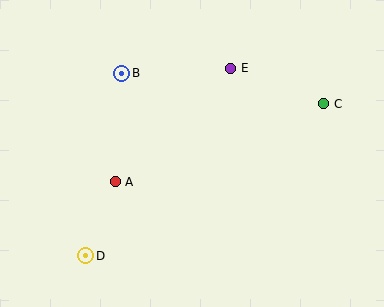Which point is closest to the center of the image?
Point A at (115, 182) is closest to the center.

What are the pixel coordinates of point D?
Point D is at (86, 256).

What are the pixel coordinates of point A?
Point A is at (115, 182).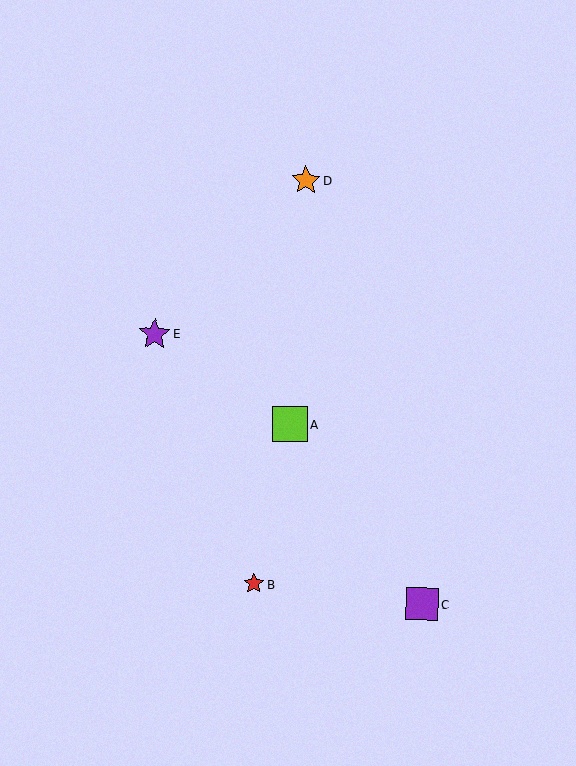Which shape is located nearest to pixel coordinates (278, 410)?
The lime square (labeled A) at (290, 424) is nearest to that location.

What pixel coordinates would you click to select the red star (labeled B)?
Click at (254, 584) to select the red star B.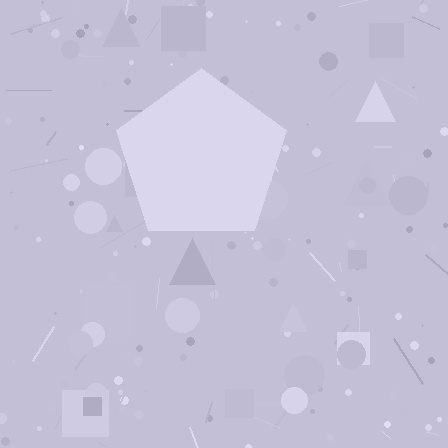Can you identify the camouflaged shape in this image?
The camouflaged shape is a pentagon.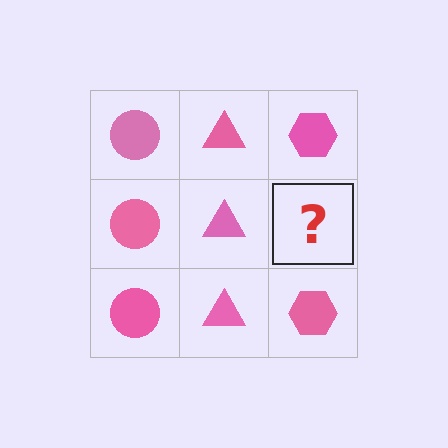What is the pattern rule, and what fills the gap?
The rule is that each column has a consistent shape. The gap should be filled with a pink hexagon.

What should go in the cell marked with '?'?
The missing cell should contain a pink hexagon.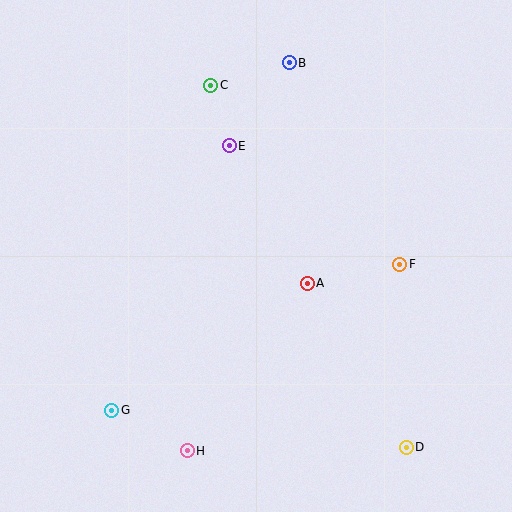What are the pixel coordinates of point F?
Point F is at (400, 264).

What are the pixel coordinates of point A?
Point A is at (307, 283).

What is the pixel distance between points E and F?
The distance between E and F is 208 pixels.